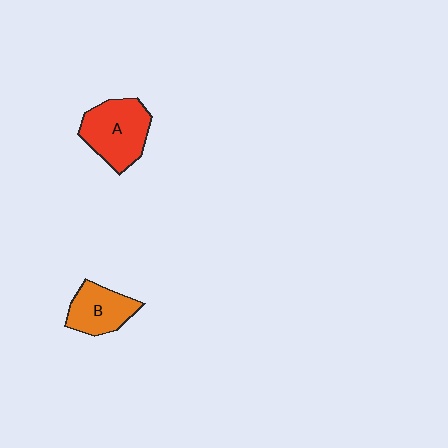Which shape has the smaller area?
Shape B (orange).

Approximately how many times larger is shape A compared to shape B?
Approximately 1.4 times.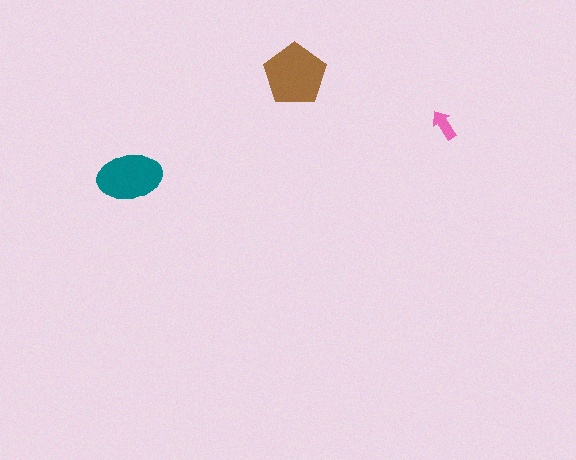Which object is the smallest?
The pink arrow.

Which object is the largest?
The brown pentagon.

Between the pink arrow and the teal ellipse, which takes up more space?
The teal ellipse.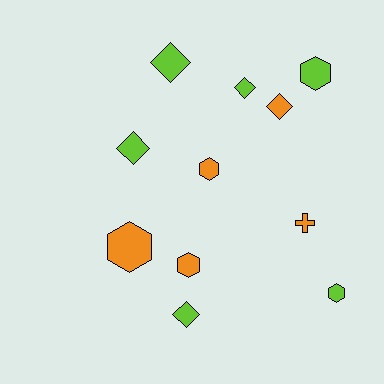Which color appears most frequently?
Lime, with 6 objects.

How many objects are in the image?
There are 11 objects.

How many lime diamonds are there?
There are 4 lime diamonds.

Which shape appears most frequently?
Diamond, with 5 objects.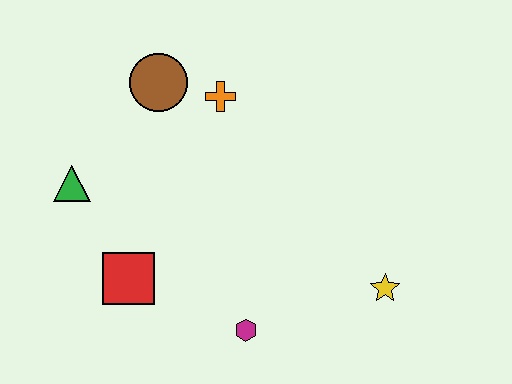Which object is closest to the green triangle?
The red square is closest to the green triangle.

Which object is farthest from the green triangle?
The yellow star is farthest from the green triangle.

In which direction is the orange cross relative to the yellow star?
The orange cross is above the yellow star.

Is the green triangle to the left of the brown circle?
Yes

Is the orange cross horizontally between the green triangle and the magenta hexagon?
Yes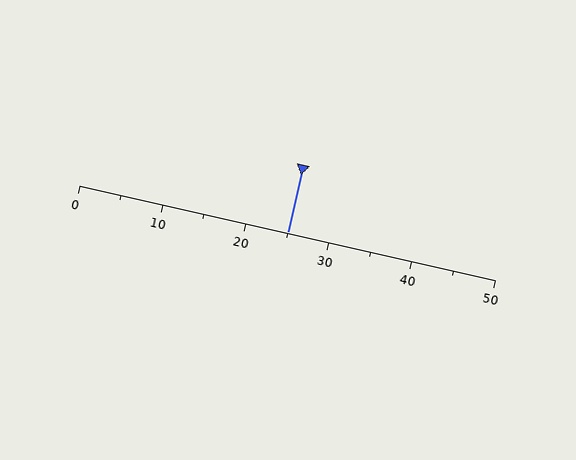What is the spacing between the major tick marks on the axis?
The major ticks are spaced 10 apart.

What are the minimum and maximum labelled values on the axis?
The axis runs from 0 to 50.